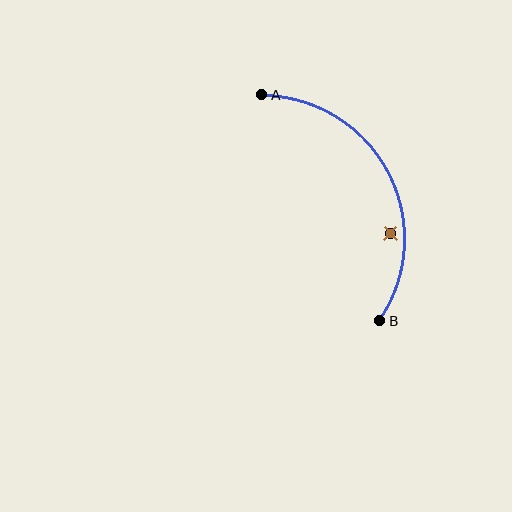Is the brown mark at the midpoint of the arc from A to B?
No — the brown mark does not lie on the arc at all. It sits slightly inside the curve.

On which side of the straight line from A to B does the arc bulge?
The arc bulges to the right of the straight line connecting A and B.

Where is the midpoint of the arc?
The arc midpoint is the point on the curve farthest from the straight line joining A and B. It sits to the right of that line.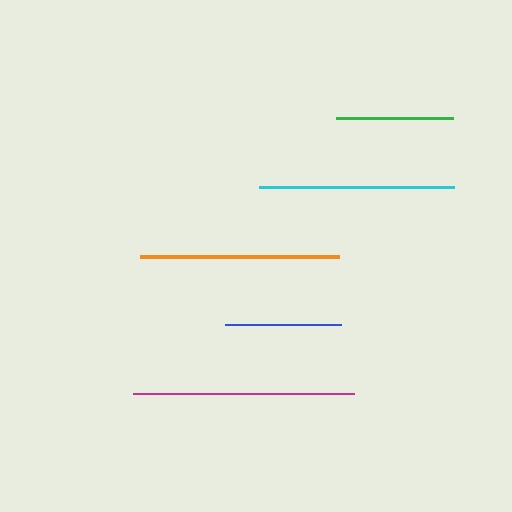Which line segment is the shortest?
The blue line is the shortest at approximately 116 pixels.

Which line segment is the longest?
The magenta line is the longest at approximately 221 pixels.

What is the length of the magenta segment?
The magenta segment is approximately 221 pixels long.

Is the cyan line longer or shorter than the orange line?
The orange line is longer than the cyan line.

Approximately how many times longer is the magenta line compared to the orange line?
The magenta line is approximately 1.1 times the length of the orange line.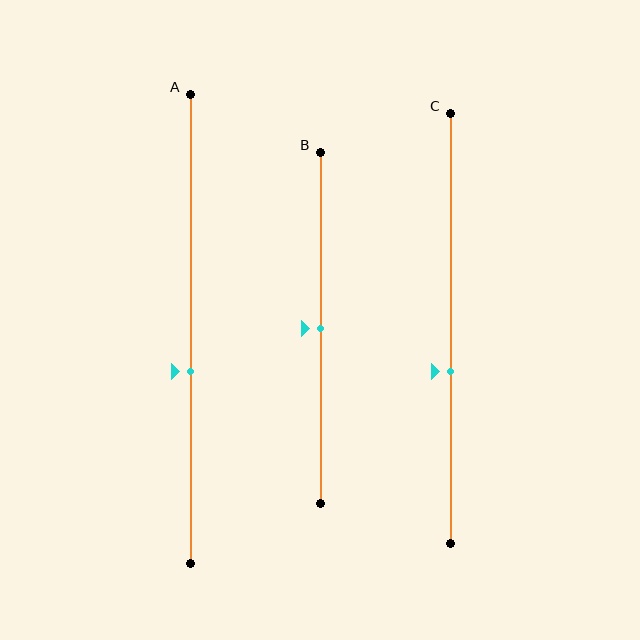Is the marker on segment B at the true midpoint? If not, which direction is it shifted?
Yes, the marker on segment B is at the true midpoint.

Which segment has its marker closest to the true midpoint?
Segment B has its marker closest to the true midpoint.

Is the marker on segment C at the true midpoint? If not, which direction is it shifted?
No, the marker on segment C is shifted downward by about 10% of the segment length.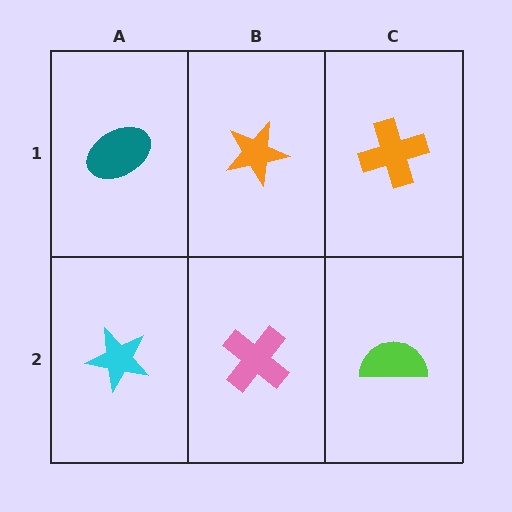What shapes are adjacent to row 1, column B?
A pink cross (row 2, column B), a teal ellipse (row 1, column A), an orange cross (row 1, column C).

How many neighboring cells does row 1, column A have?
2.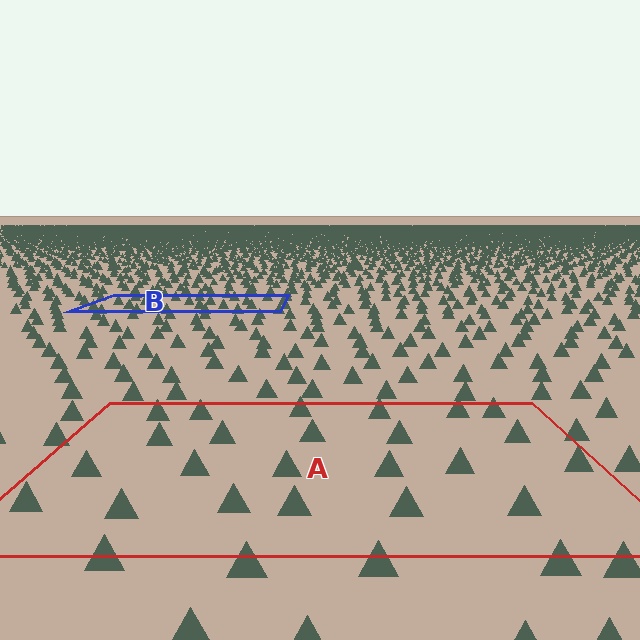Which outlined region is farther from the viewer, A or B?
Region B is farther from the viewer — the texture elements inside it appear smaller and more densely packed.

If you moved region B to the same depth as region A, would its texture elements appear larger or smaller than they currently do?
They would appear larger. At a closer depth, the same texture elements are projected at a bigger on-screen size.